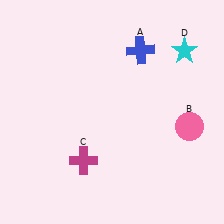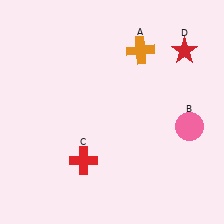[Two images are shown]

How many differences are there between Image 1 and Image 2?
There are 3 differences between the two images.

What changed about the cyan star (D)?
In Image 1, D is cyan. In Image 2, it changed to red.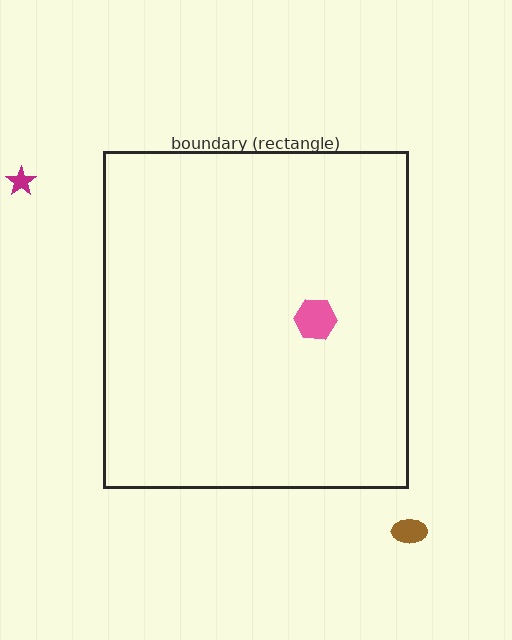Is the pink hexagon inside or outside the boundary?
Inside.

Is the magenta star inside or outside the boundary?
Outside.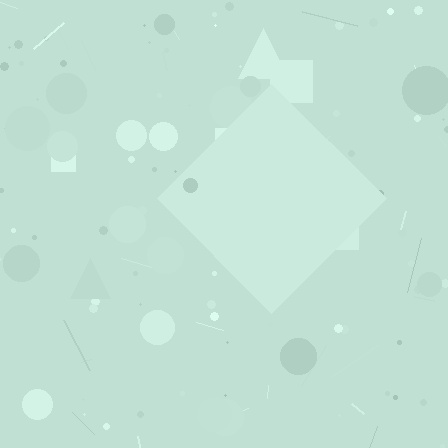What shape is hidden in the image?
A diamond is hidden in the image.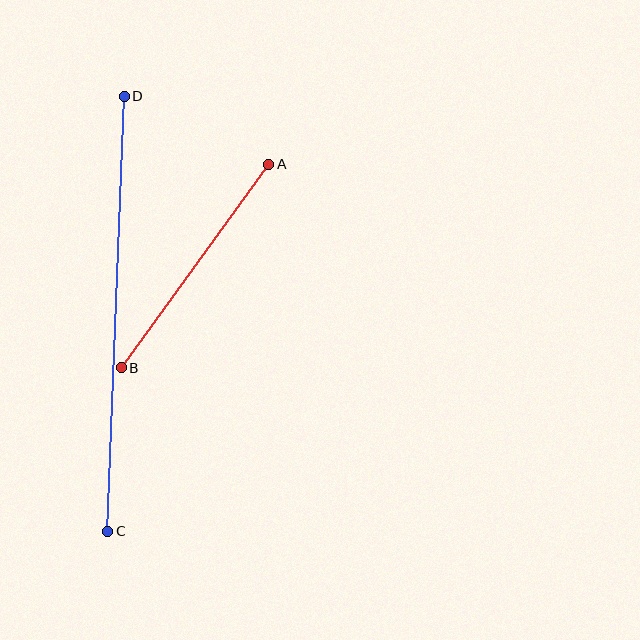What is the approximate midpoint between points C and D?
The midpoint is at approximately (116, 314) pixels.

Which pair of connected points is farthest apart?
Points C and D are farthest apart.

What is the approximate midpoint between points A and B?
The midpoint is at approximately (195, 266) pixels.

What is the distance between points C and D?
The distance is approximately 435 pixels.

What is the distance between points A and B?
The distance is approximately 252 pixels.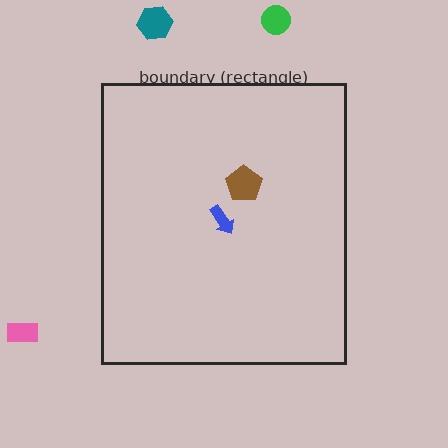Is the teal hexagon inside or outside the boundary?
Outside.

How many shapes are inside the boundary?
2 inside, 3 outside.